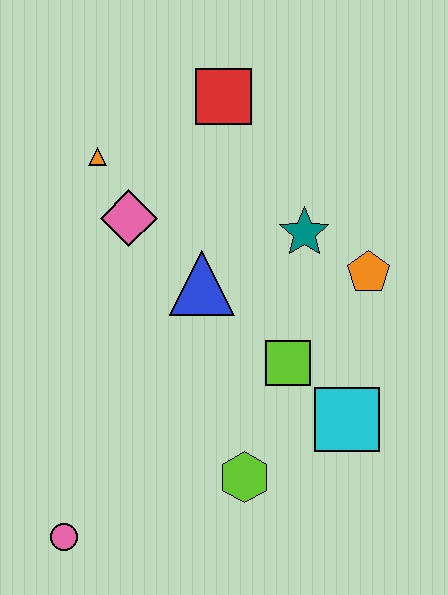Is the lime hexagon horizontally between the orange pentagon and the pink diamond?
Yes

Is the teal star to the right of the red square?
Yes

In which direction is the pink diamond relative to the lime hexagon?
The pink diamond is above the lime hexagon.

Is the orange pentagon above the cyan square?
Yes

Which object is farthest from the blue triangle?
The pink circle is farthest from the blue triangle.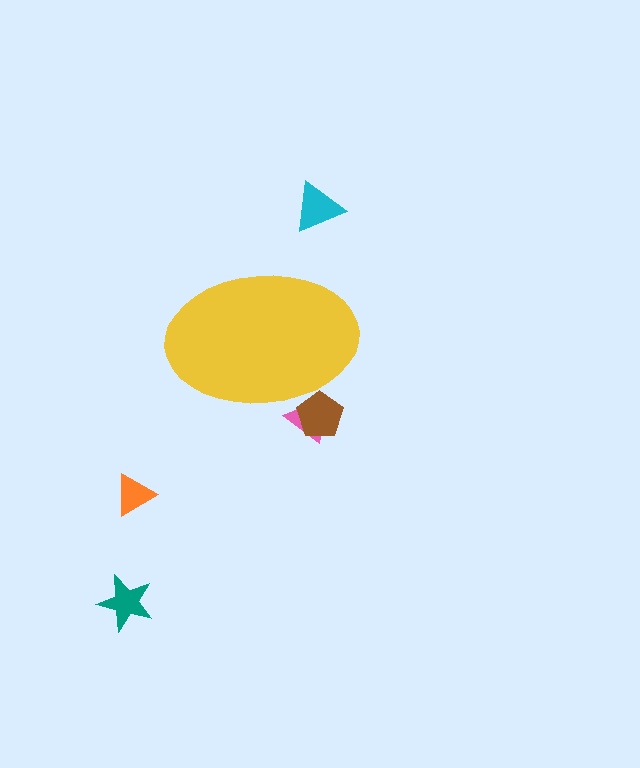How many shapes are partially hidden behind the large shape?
2 shapes are partially hidden.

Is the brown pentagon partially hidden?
Yes, the brown pentagon is partially hidden behind the yellow ellipse.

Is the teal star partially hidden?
No, the teal star is fully visible.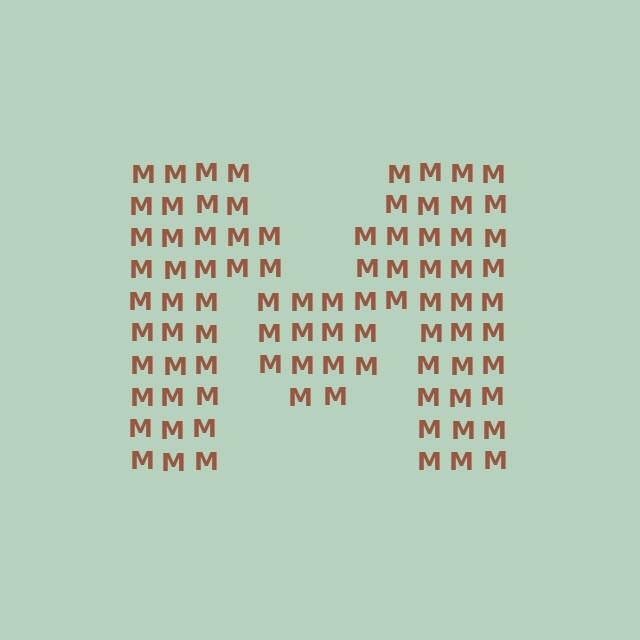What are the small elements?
The small elements are letter M's.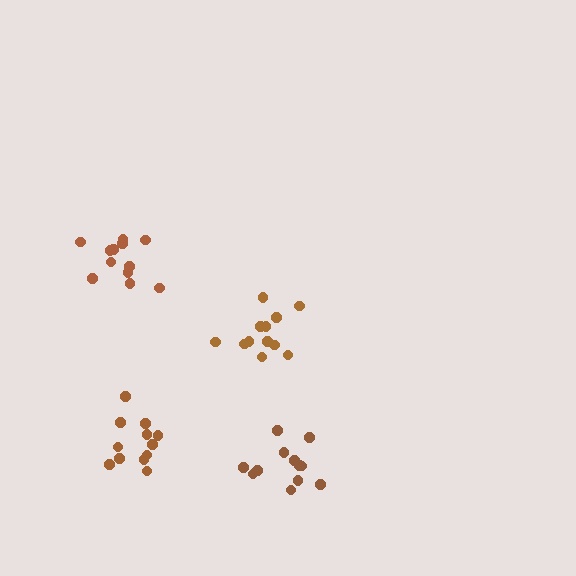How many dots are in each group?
Group 1: 12 dots, Group 2: 12 dots, Group 3: 12 dots, Group 4: 12 dots (48 total).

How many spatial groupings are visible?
There are 4 spatial groupings.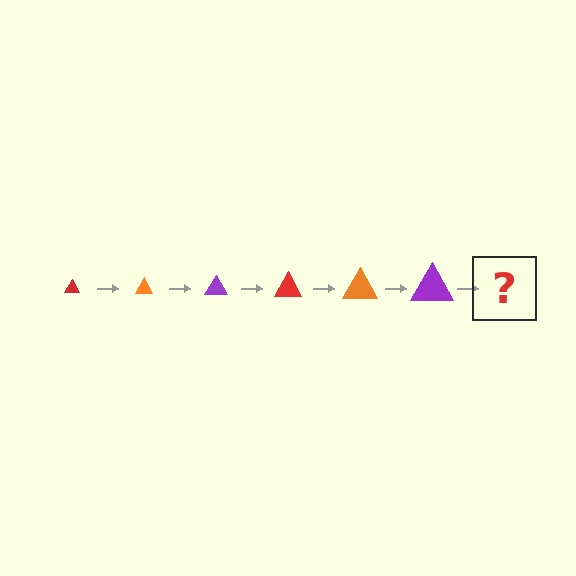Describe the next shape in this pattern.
It should be a red triangle, larger than the previous one.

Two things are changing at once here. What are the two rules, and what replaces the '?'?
The two rules are that the triangle grows larger each step and the color cycles through red, orange, and purple. The '?' should be a red triangle, larger than the previous one.